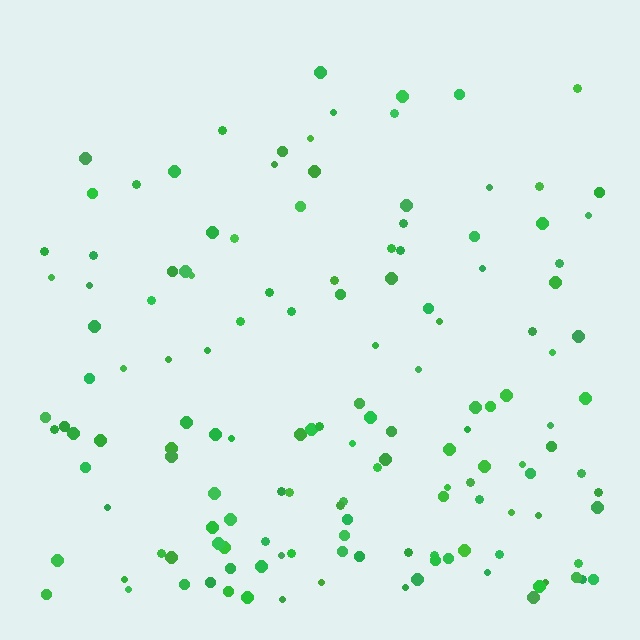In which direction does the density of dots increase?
From top to bottom, with the bottom side densest.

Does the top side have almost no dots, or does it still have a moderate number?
Still a moderate number, just noticeably fewer than the bottom.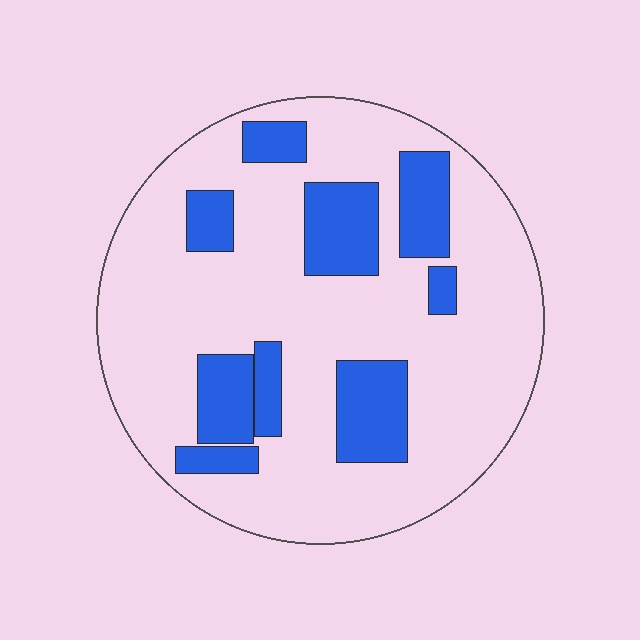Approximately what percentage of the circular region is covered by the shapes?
Approximately 25%.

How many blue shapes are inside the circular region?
9.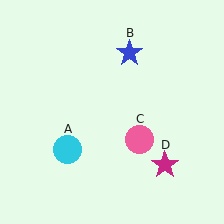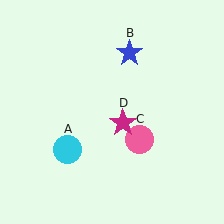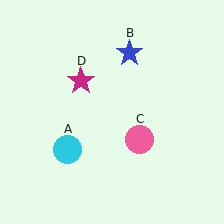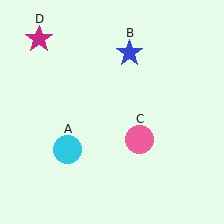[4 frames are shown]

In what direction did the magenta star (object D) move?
The magenta star (object D) moved up and to the left.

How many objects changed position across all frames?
1 object changed position: magenta star (object D).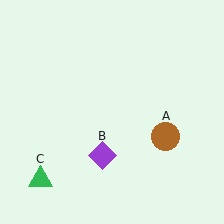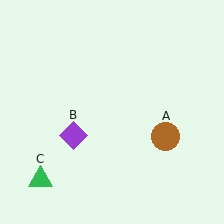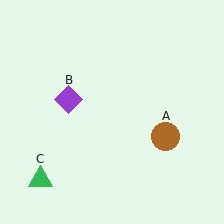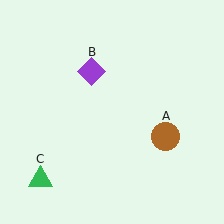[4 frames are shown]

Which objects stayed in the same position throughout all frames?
Brown circle (object A) and green triangle (object C) remained stationary.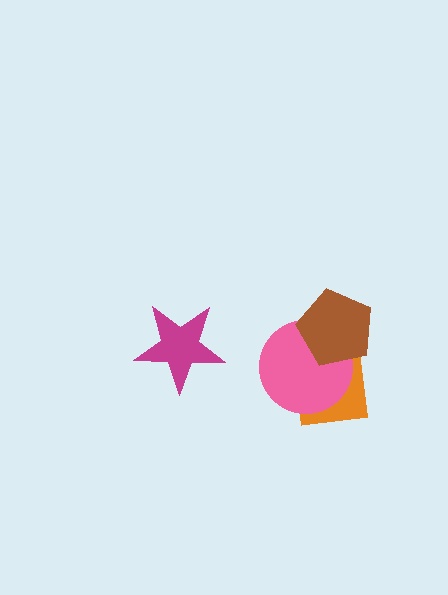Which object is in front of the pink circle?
The brown pentagon is in front of the pink circle.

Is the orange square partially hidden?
Yes, it is partially covered by another shape.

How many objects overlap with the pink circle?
2 objects overlap with the pink circle.